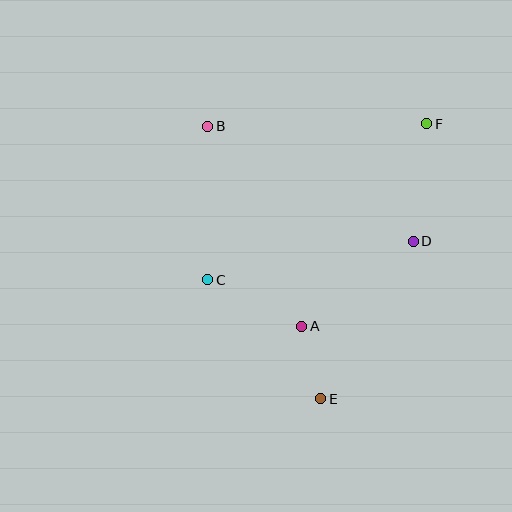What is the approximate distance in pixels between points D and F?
The distance between D and F is approximately 119 pixels.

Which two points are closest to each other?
Points A and E are closest to each other.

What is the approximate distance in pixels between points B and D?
The distance between B and D is approximately 235 pixels.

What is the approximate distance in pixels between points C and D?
The distance between C and D is approximately 209 pixels.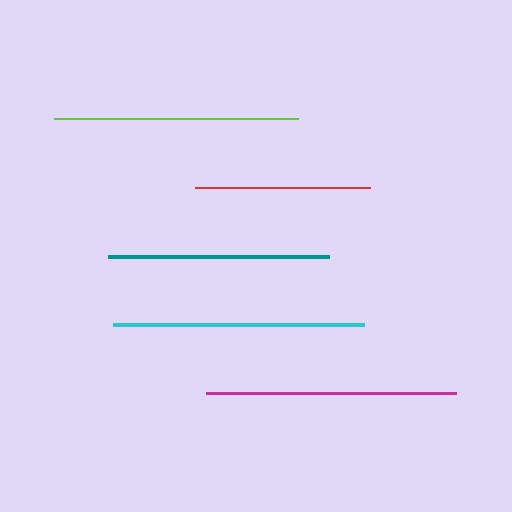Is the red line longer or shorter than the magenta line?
The magenta line is longer than the red line.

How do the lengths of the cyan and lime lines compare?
The cyan and lime lines are approximately the same length.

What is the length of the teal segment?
The teal segment is approximately 221 pixels long.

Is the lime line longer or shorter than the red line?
The lime line is longer than the red line.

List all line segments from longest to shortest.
From longest to shortest: cyan, magenta, lime, teal, red.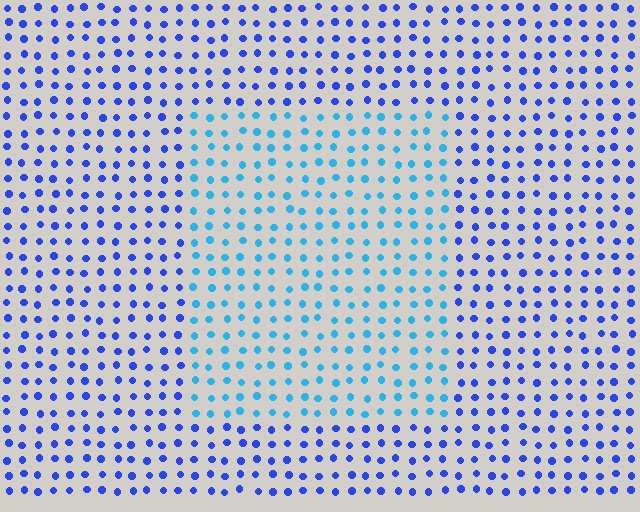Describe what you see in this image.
The image is filled with small blue elements in a uniform arrangement. A rectangle-shaped region is visible where the elements are tinted to a slightly different hue, forming a subtle color boundary.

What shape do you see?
I see a rectangle.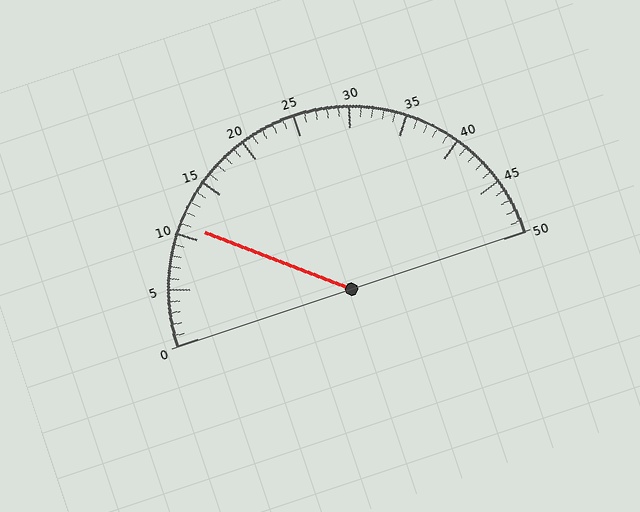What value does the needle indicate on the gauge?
The needle indicates approximately 11.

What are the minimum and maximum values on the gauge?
The gauge ranges from 0 to 50.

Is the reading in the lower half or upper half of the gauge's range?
The reading is in the lower half of the range (0 to 50).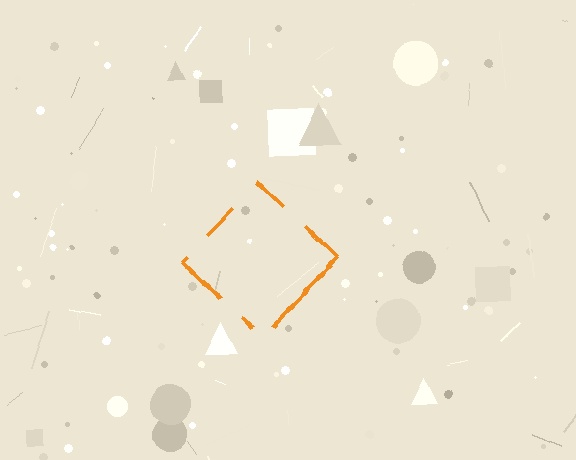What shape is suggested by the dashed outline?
The dashed outline suggests a diamond.